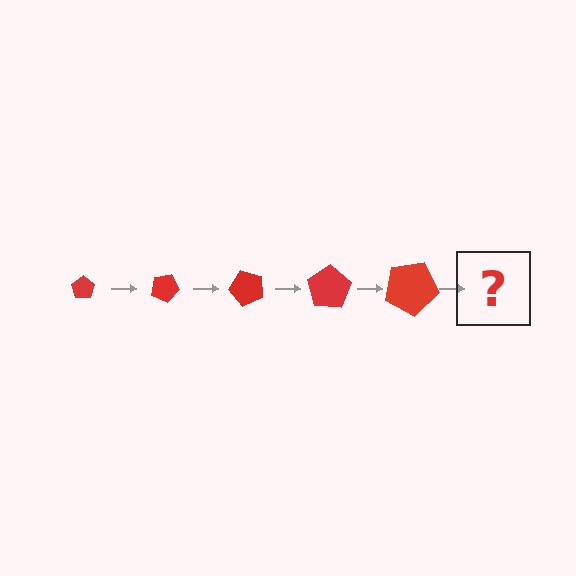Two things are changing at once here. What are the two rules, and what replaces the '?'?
The two rules are that the pentagon grows larger each step and it rotates 25 degrees each step. The '?' should be a pentagon, larger than the previous one and rotated 125 degrees from the start.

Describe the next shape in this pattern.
It should be a pentagon, larger than the previous one and rotated 125 degrees from the start.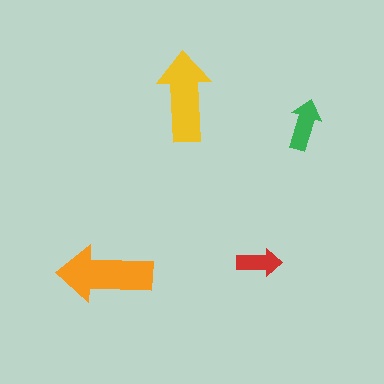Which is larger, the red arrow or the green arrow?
The green one.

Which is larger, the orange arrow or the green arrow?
The orange one.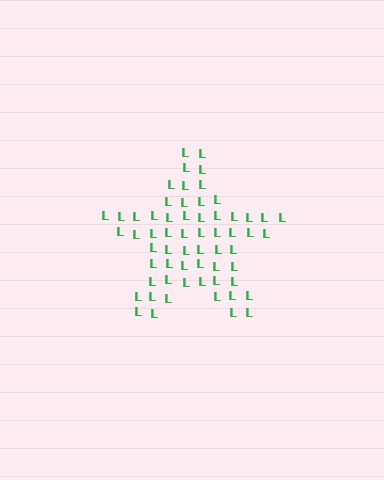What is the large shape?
The large shape is a star.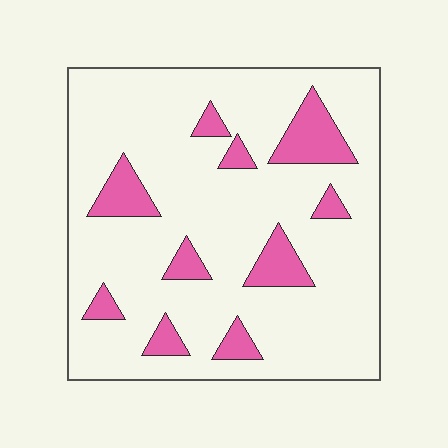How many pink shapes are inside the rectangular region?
10.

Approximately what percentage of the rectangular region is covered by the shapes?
Approximately 15%.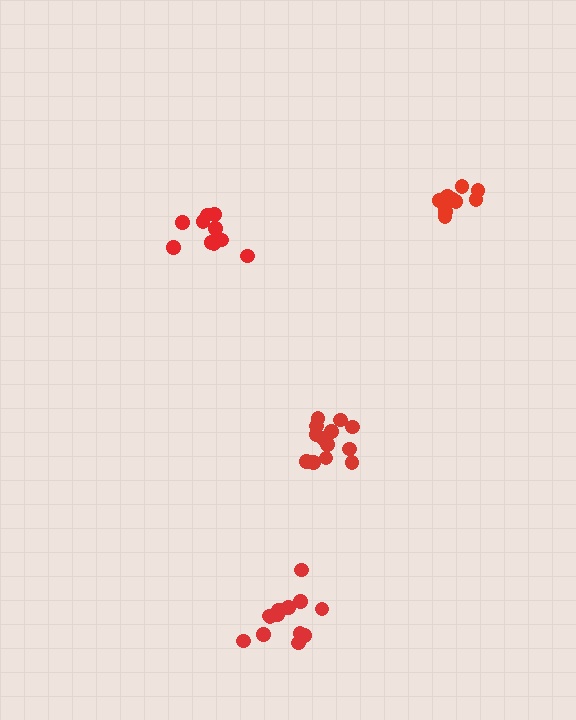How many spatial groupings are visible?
There are 4 spatial groupings.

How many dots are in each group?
Group 1: 10 dots, Group 2: 10 dots, Group 3: 13 dots, Group 4: 14 dots (47 total).